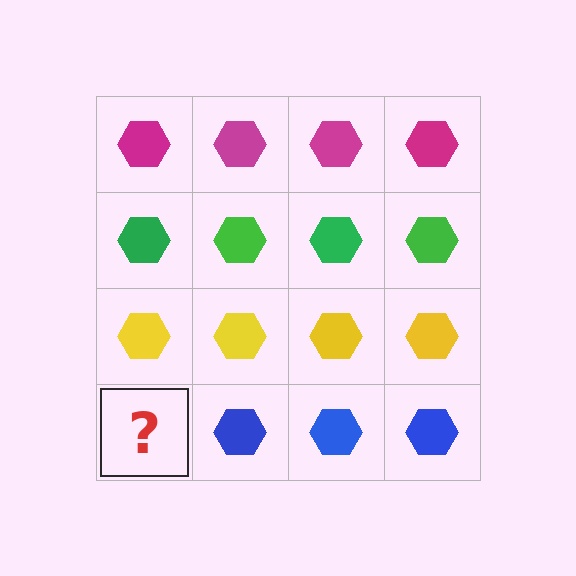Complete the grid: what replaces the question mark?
The question mark should be replaced with a blue hexagon.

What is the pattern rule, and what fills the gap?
The rule is that each row has a consistent color. The gap should be filled with a blue hexagon.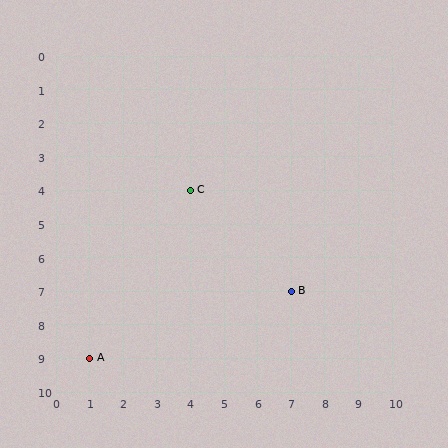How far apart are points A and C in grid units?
Points A and C are 3 columns and 5 rows apart (about 5.8 grid units diagonally).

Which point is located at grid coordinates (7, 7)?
Point B is at (7, 7).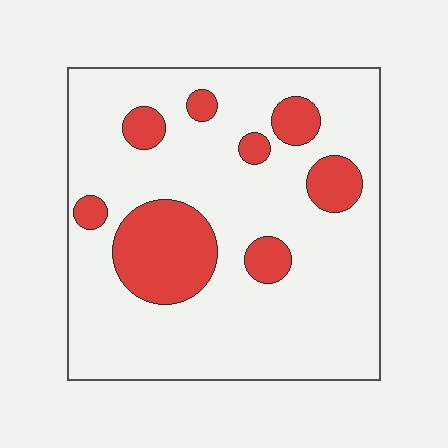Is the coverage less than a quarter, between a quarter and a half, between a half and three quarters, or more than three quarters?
Less than a quarter.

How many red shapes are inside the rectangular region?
8.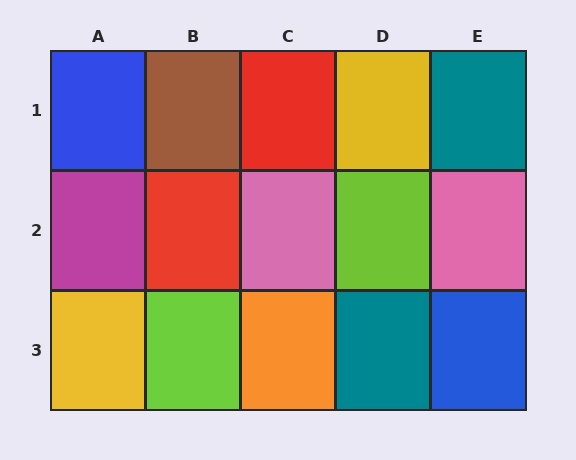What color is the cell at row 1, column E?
Teal.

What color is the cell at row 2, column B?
Red.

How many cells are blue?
2 cells are blue.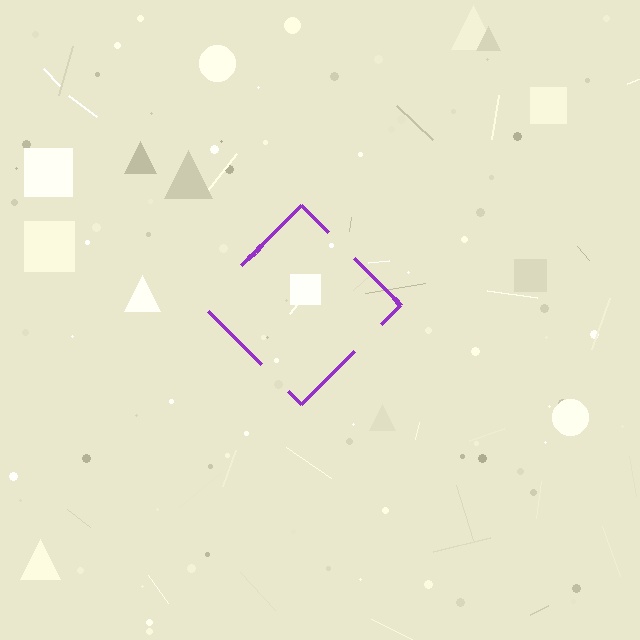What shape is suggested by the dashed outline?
The dashed outline suggests a diamond.